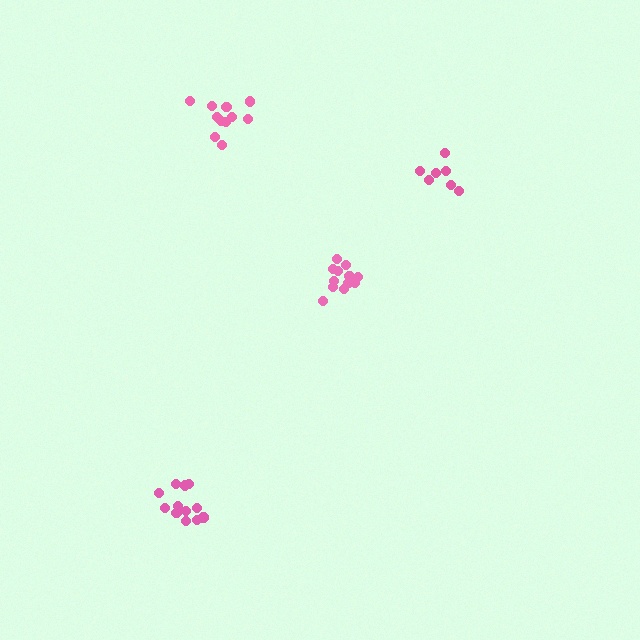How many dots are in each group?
Group 1: 12 dots, Group 2: 12 dots, Group 3: 7 dots, Group 4: 11 dots (42 total).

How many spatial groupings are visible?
There are 4 spatial groupings.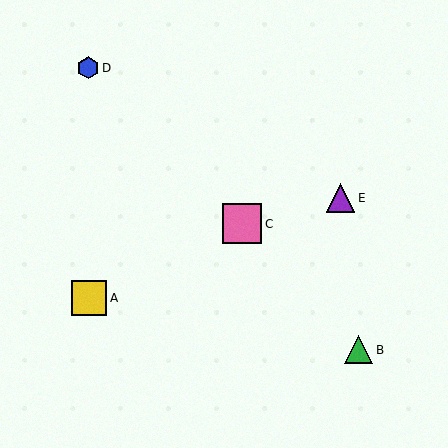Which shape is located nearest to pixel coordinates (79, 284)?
The yellow square (labeled A) at (89, 298) is nearest to that location.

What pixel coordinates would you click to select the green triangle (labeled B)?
Click at (358, 350) to select the green triangle B.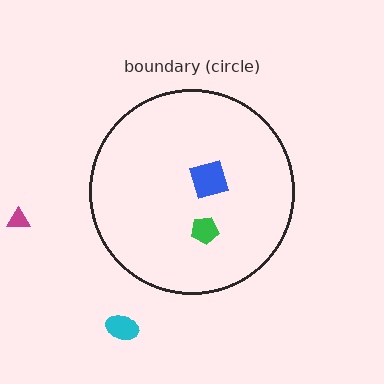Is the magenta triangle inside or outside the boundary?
Outside.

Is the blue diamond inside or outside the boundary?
Inside.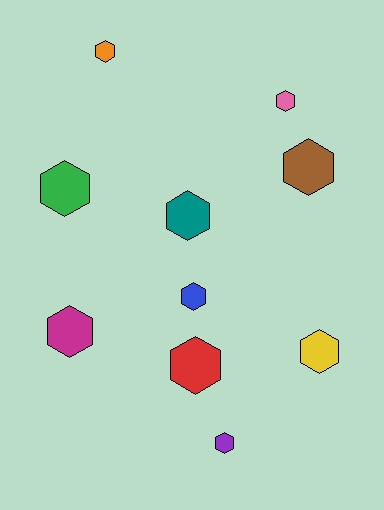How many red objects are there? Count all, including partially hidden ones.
There is 1 red object.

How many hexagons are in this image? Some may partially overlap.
There are 10 hexagons.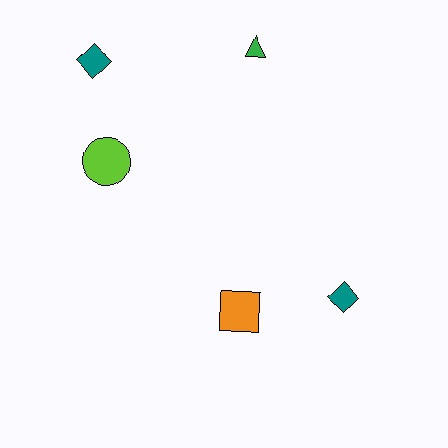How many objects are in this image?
There are 5 objects.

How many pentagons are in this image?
There are no pentagons.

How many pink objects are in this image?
There are no pink objects.